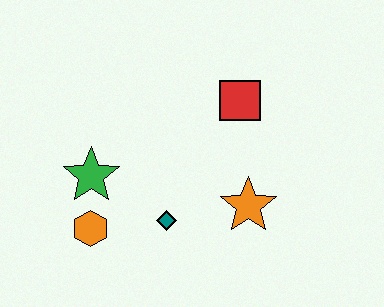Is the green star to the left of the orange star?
Yes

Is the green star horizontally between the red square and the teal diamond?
No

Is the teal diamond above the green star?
No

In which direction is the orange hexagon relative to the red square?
The orange hexagon is to the left of the red square.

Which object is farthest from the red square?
The orange hexagon is farthest from the red square.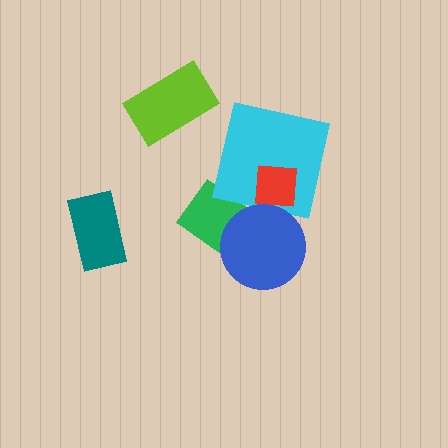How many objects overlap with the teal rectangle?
0 objects overlap with the teal rectangle.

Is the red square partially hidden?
Yes, it is partially covered by another shape.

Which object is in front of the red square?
The blue circle is in front of the red square.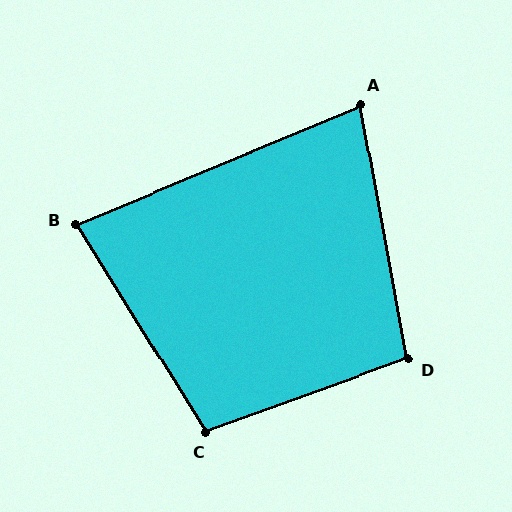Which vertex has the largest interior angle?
C, at approximately 102 degrees.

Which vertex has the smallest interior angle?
A, at approximately 78 degrees.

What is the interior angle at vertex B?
Approximately 81 degrees (acute).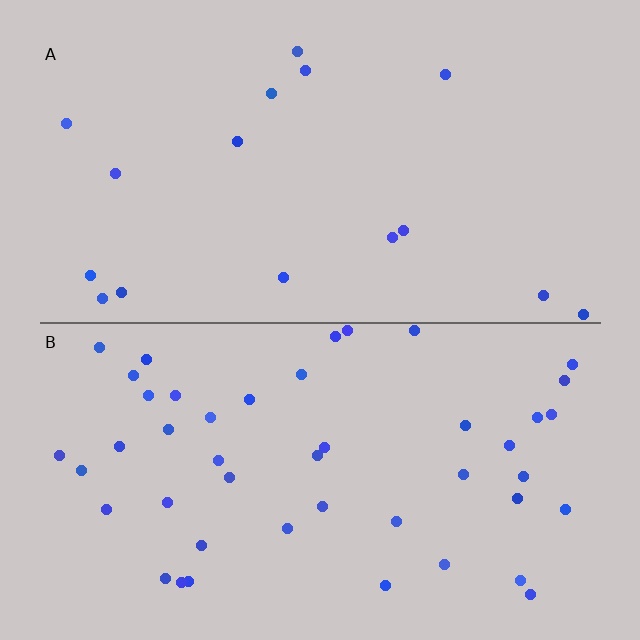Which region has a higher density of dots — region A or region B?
B (the bottom).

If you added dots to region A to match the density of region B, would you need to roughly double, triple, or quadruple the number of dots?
Approximately triple.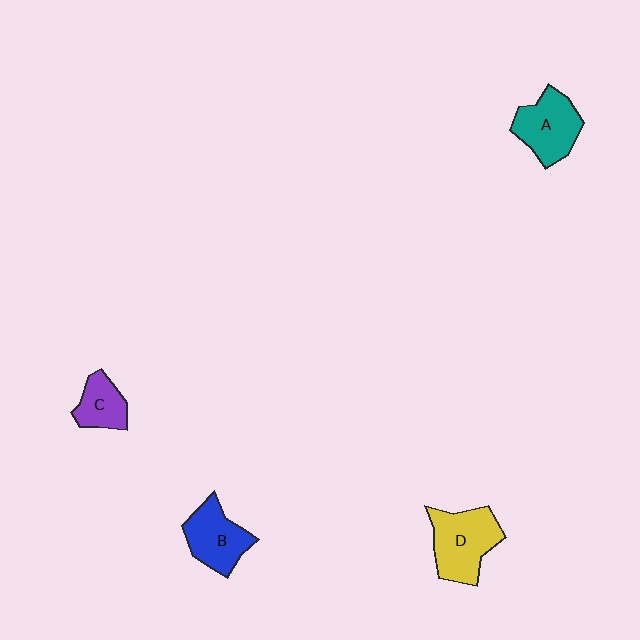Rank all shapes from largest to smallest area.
From largest to smallest: D (yellow), A (teal), B (blue), C (purple).